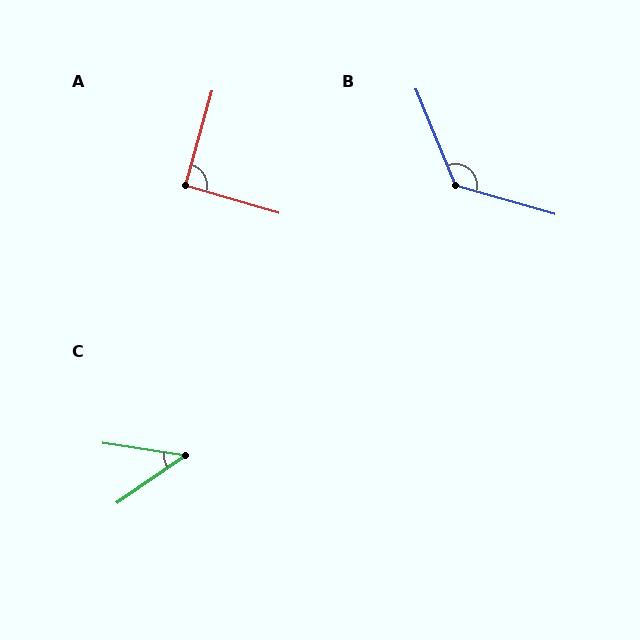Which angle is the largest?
B, at approximately 128 degrees.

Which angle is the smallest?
C, at approximately 43 degrees.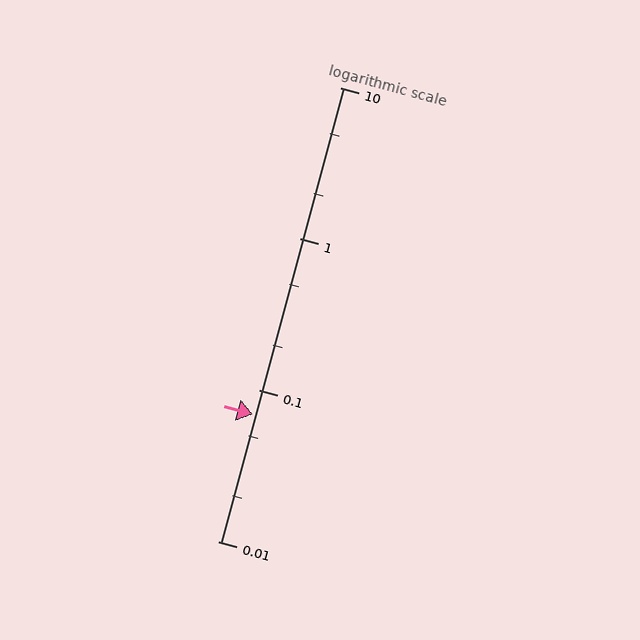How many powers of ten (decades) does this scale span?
The scale spans 3 decades, from 0.01 to 10.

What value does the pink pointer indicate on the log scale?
The pointer indicates approximately 0.069.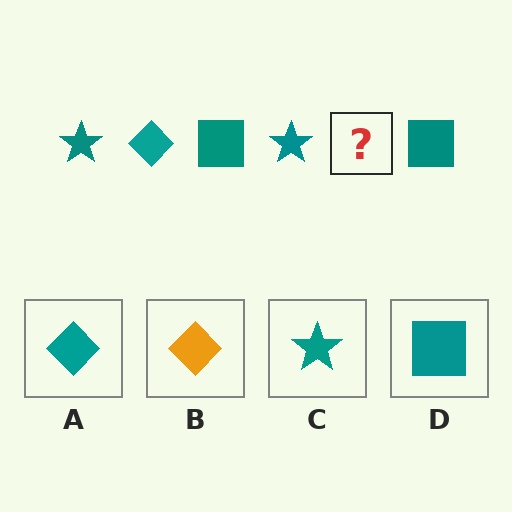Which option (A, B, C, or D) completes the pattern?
A.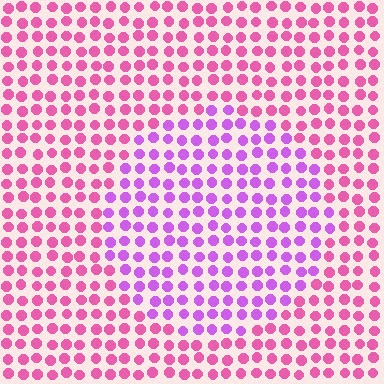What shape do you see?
I see a circle.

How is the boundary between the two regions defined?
The boundary is defined purely by a slight shift in hue (about 38 degrees). Spacing, size, and orientation are identical on both sides.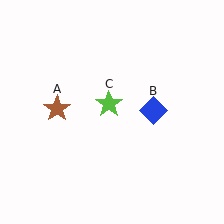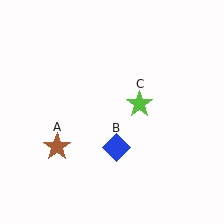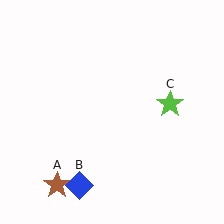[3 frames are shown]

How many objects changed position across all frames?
3 objects changed position: brown star (object A), blue diamond (object B), lime star (object C).